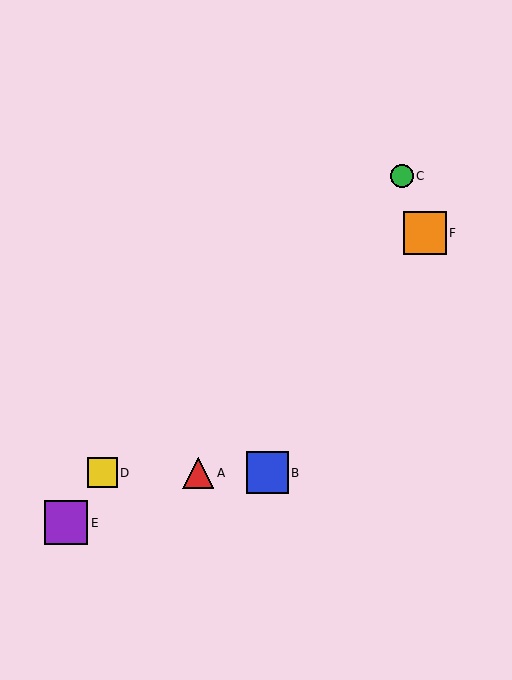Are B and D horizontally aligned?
Yes, both are at y≈473.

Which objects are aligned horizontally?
Objects A, B, D are aligned horizontally.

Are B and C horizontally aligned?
No, B is at y≈473 and C is at y≈176.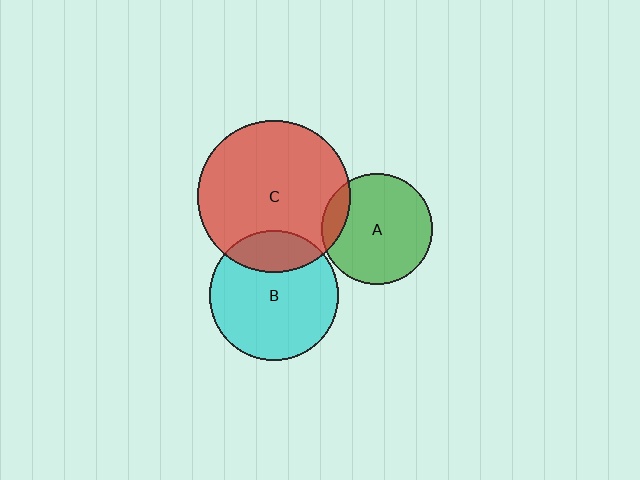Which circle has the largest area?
Circle C (red).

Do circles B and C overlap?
Yes.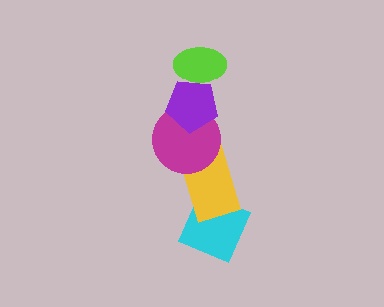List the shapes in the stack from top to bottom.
From top to bottom: the lime ellipse, the purple pentagon, the magenta circle, the yellow rectangle, the cyan diamond.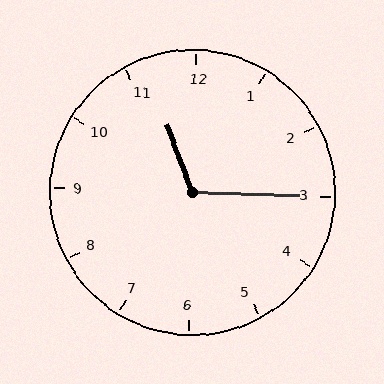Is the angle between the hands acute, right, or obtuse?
It is obtuse.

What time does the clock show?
11:15.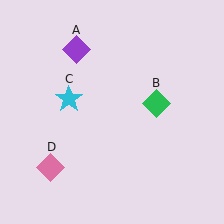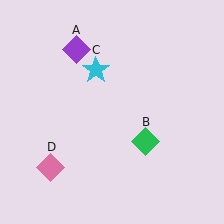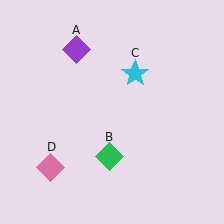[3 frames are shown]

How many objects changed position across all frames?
2 objects changed position: green diamond (object B), cyan star (object C).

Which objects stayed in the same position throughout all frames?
Purple diamond (object A) and pink diamond (object D) remained stationary.